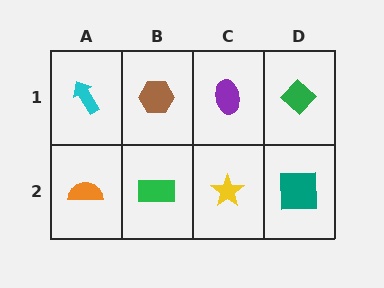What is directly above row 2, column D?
A green diamond.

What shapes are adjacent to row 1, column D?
A teal square (row 2, column D), a purple ellipse (row 1, column C).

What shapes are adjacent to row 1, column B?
A green rectangle (row 2, column B), a cyan arrow (row 1, column A), a purple ellipse (row 1, column C).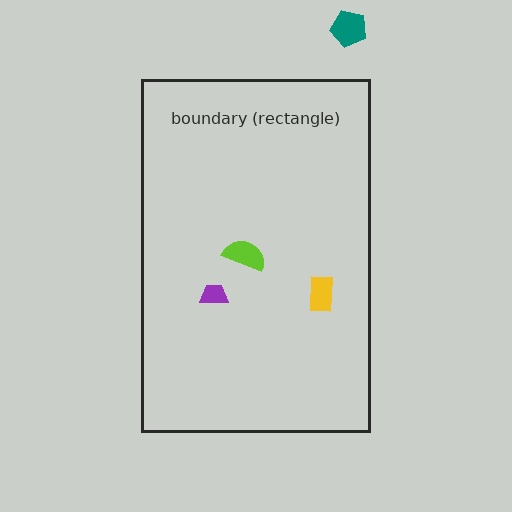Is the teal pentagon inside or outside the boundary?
Outside.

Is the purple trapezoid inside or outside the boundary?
Inside.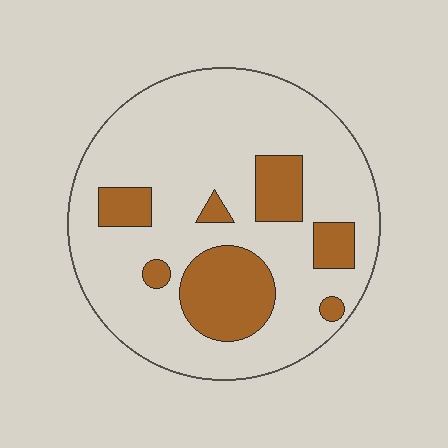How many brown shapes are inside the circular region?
7.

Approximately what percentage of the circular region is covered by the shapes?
Approximately 20%.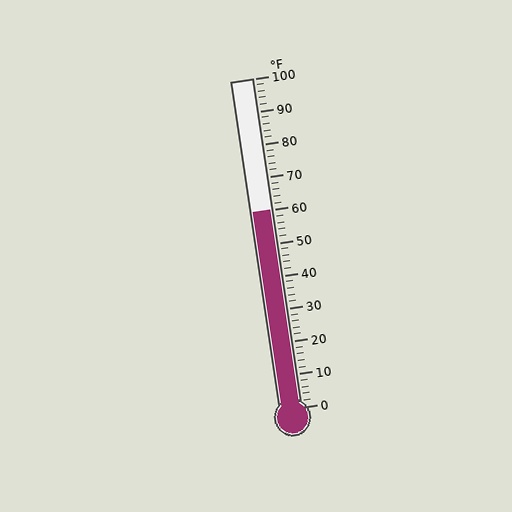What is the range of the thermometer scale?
The thermometer scale ranges from 0°F to 100°F.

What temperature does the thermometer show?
The thermometer shows approximately 60°F.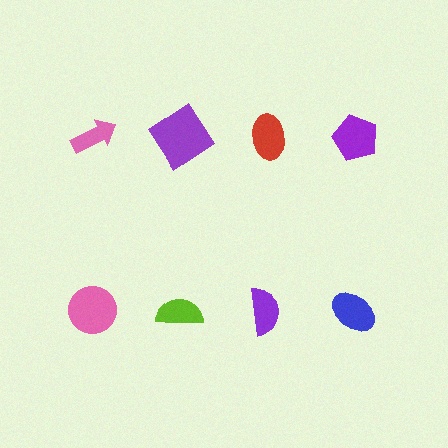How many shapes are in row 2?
4 shapes.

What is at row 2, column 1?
A pink circle.